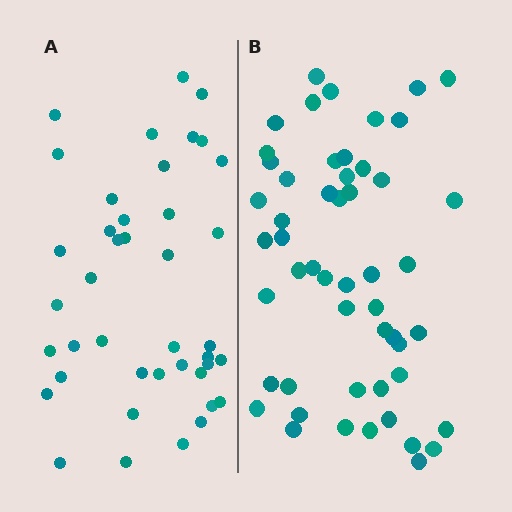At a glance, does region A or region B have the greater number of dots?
Region B (the right region) has more dots.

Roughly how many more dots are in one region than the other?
Region B has roughly 12 or so more dots than region A.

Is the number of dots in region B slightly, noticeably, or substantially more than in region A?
Region B has noticeably more, but not dramatically so. The ratio is roughly 1.3 to 1.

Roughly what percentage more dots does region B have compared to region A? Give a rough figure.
About 25% more.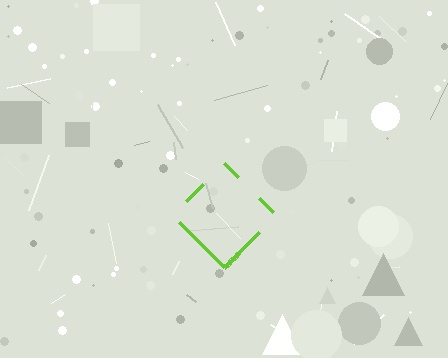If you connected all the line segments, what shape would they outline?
They would outline a diamond.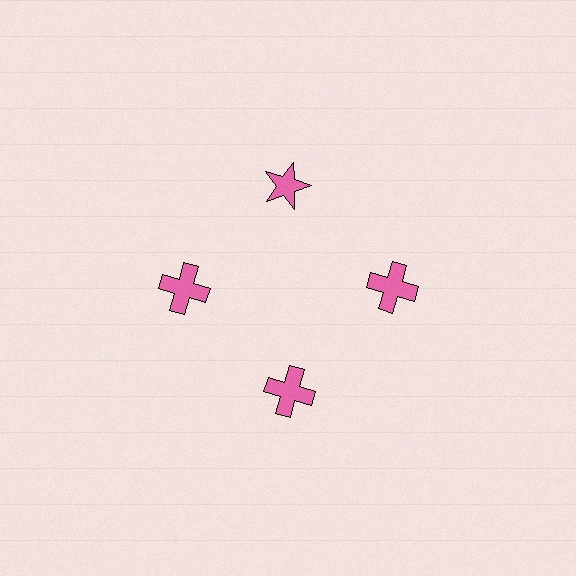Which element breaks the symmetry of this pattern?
The pink star at roughly the 12 o'clock position breaks the symmetry. All other shapes are pink crosses.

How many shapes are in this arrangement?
There are 4 shapes arranged in a ring pattern.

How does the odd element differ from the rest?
It has a different shape: star instead of cross.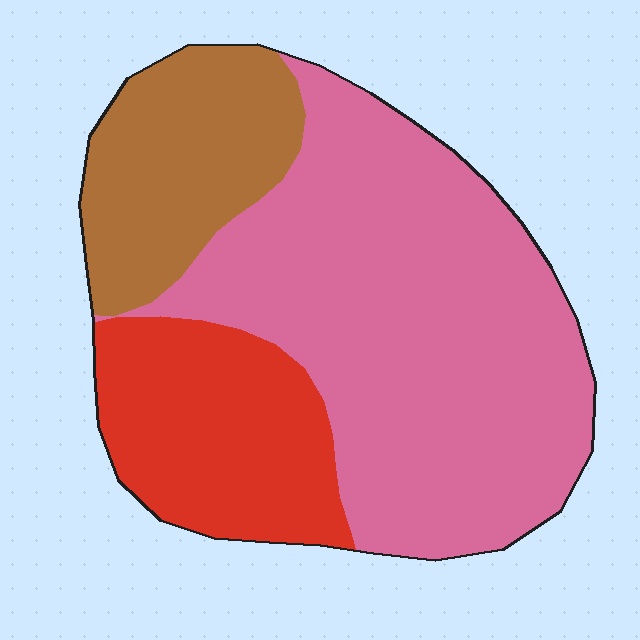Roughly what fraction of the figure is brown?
Brown takes up about one fifth (1/5) of the figure.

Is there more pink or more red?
Pink.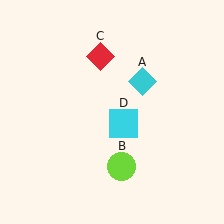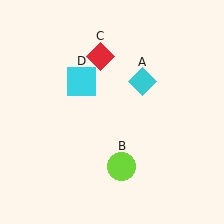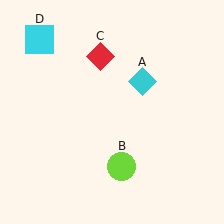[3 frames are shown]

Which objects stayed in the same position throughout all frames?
Cyan diamond (object A) and lime circle (object B) and red diamond (object C) remained stationary.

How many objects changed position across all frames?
1 object changed position: cyan square (object D).